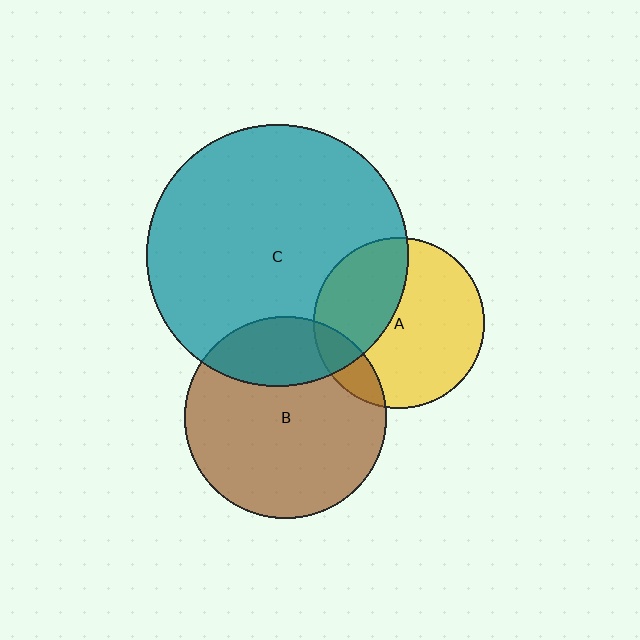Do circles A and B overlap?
Yes.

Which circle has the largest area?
Circle C (teal).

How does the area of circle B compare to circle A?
Approximately 1.4 times.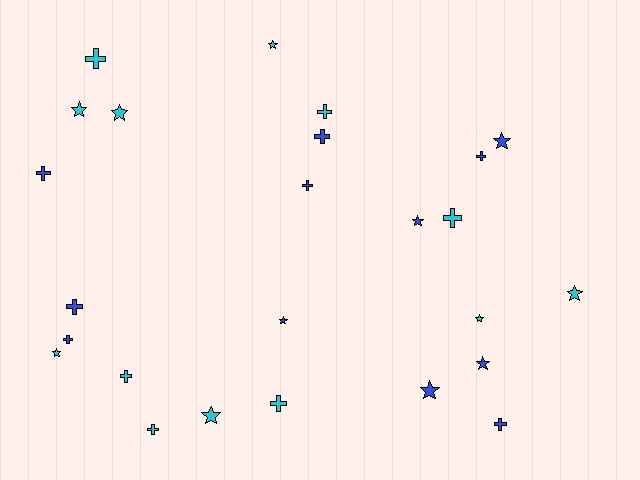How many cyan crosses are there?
There are 6 cyan crosses.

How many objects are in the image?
There are 25 objects.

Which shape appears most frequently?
Cross, with 13 objects.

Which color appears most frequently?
Cyan, with 13 objects.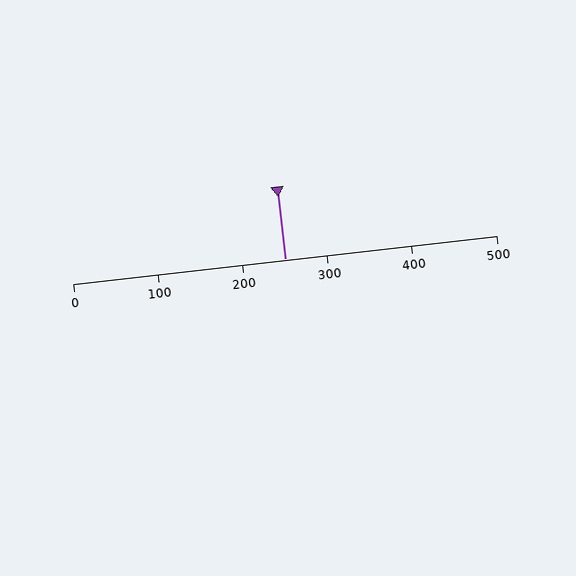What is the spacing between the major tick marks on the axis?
The major ticks are spaced 100 apart.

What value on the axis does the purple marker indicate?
The marker indicates approximately 250.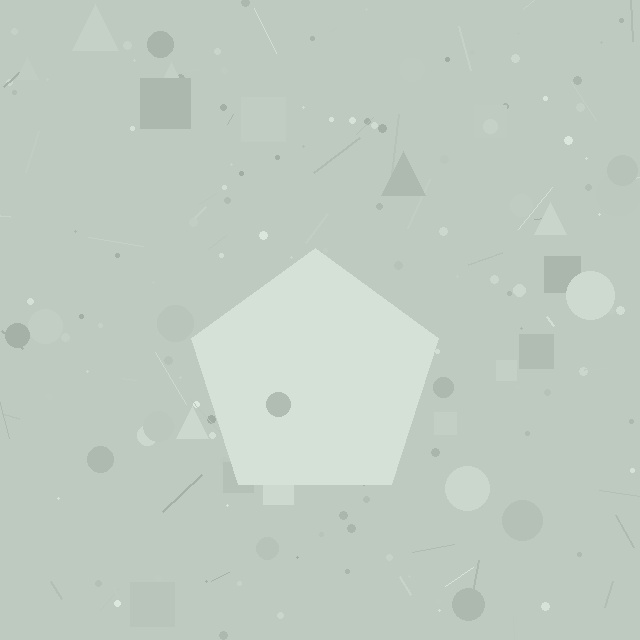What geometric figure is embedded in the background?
A pentagon is embedded in the background.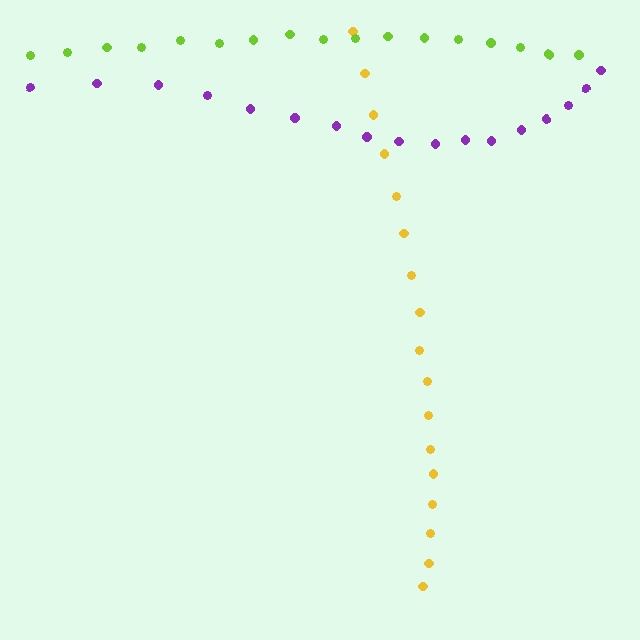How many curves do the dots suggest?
There are 3 distinct paths.